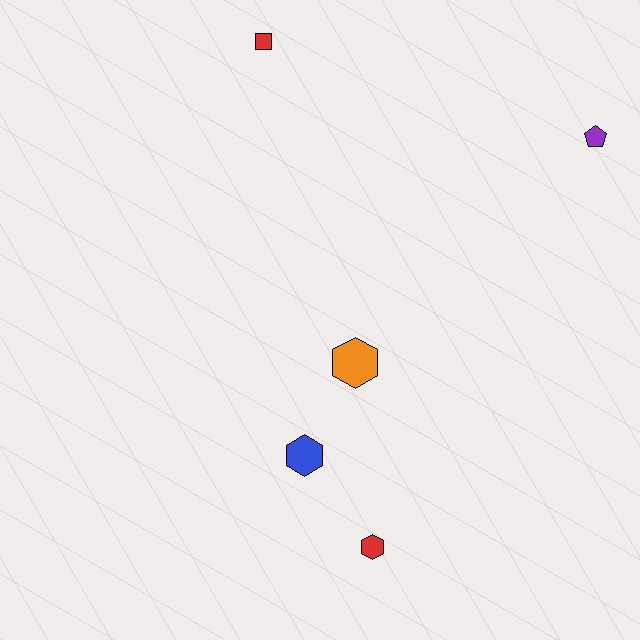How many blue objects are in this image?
There is 1 blue object.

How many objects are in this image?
There are 5 objects.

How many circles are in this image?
There are no circles.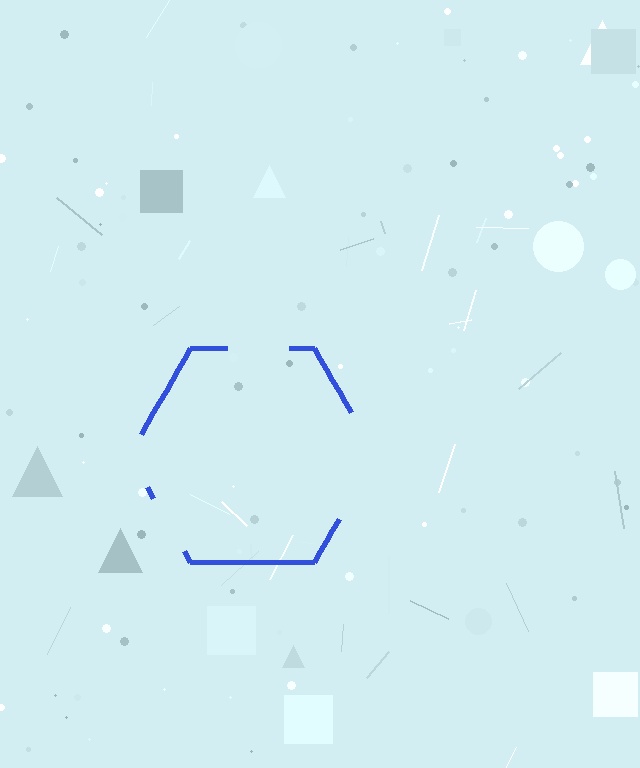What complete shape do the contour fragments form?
The contour fragments form a hexagon.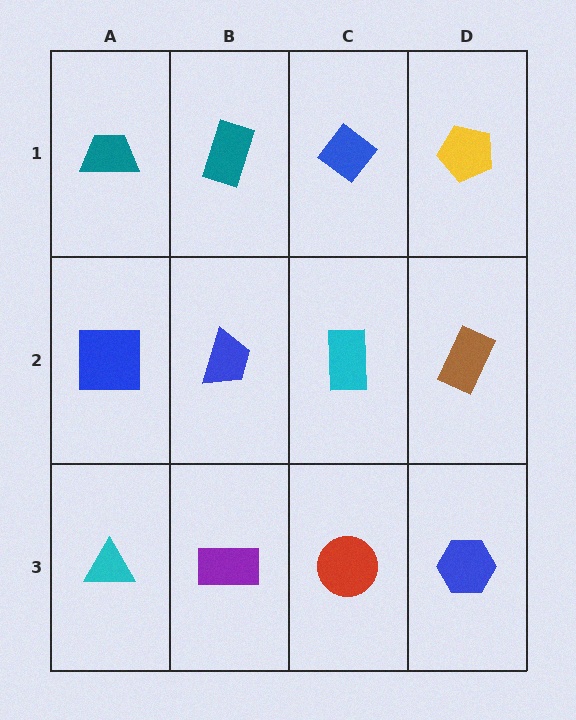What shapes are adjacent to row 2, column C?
A blue diamond (row 1, column C), a red circle (row 3, column C), a blue trapezoid (row 2, column B), a brown rectangle (row 2, column D).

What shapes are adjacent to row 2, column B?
A teal rectangle (row 1, column B), a purple rectangle (row 3, column B), a blue square (row 2, column A), a cyan rectangle (row 2, column C).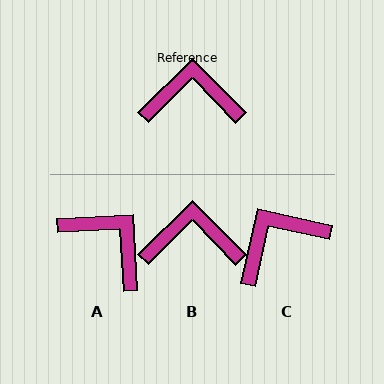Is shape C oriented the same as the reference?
No, it is off by about 33 degrees.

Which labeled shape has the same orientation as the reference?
B.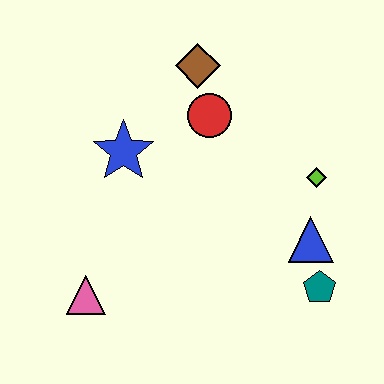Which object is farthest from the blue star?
The teal pentagon is farthest from the blue star.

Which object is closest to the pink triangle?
The blue star is closest to the pink triangle.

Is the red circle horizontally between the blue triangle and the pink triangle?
Yes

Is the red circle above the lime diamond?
Yes